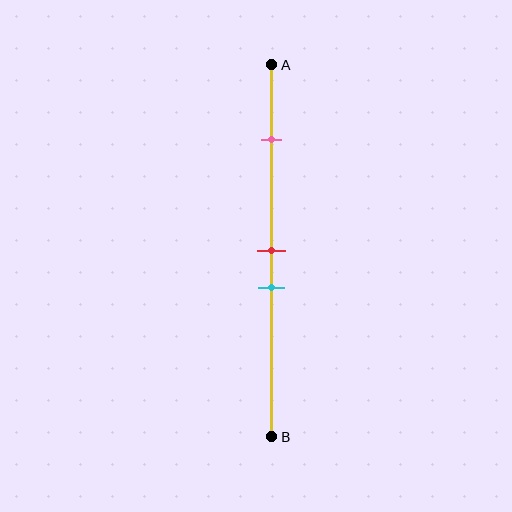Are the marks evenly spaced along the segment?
No, the marks are not evenly spaced.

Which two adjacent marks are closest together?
The red and cyan marks are the closest adjacent pair.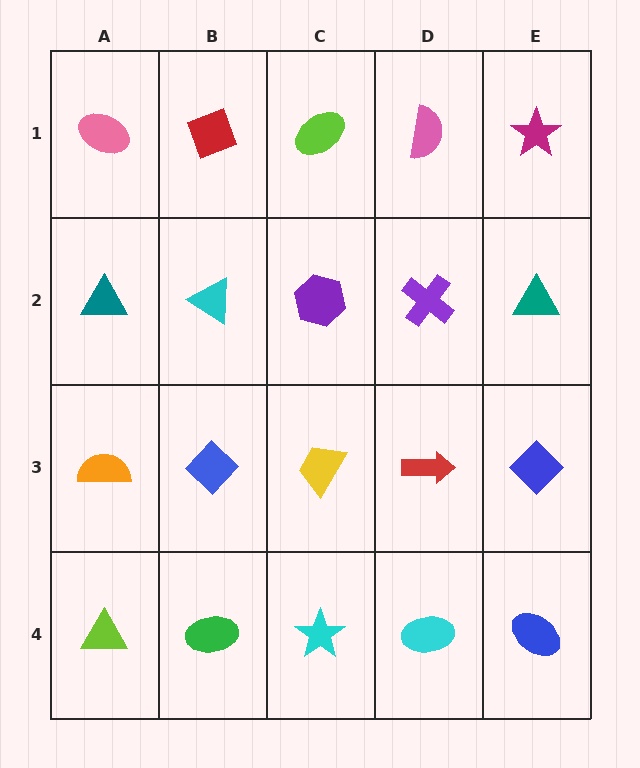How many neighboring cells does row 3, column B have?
4.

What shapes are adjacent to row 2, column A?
A pink ellipse (row 1, column A), an orange semicircle (row 3, column A), a cyan triangle (row 2, column B).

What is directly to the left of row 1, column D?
A lime ellipse.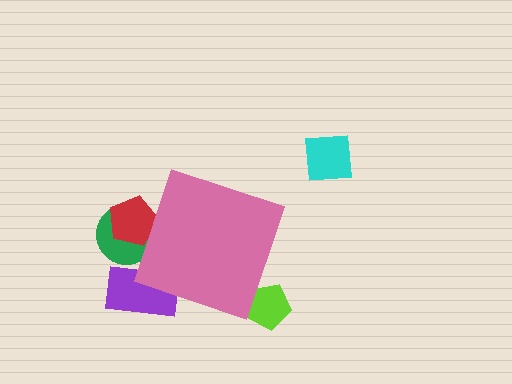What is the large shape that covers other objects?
A pink diamond.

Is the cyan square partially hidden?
No, the cyan square is fully visible.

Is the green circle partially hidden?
Yes, the green circle is partially hidden behind the pink diamond.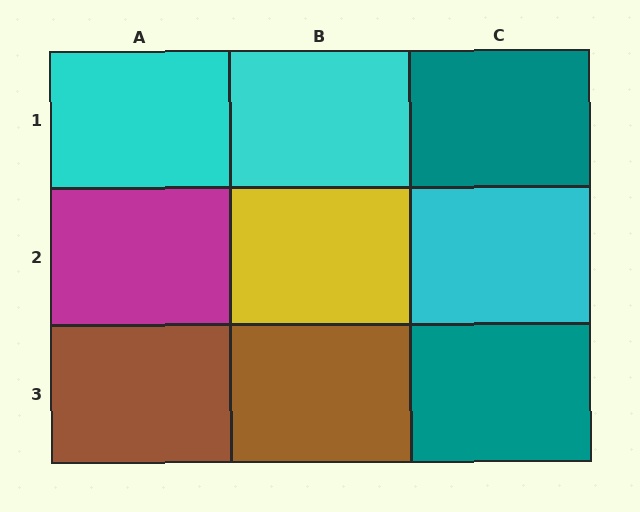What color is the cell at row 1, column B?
Cyan.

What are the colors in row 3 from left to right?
Brown, brown, teal.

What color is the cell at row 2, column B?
Yellow.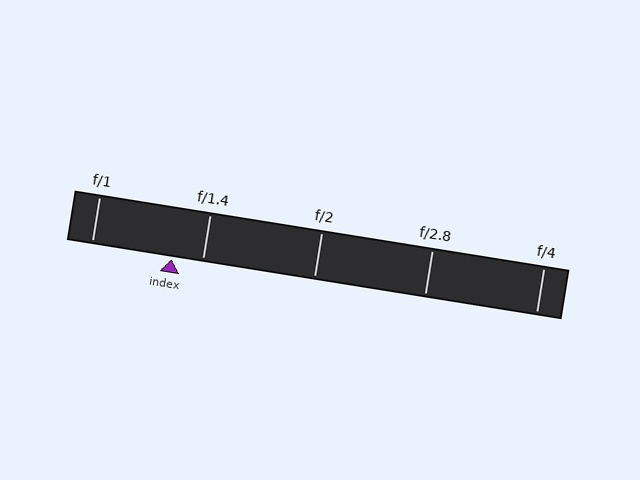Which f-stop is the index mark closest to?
The index mark is closest to f/1.4.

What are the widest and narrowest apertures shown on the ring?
The widest aperture shown is f/1 and the narrowest is f/4.